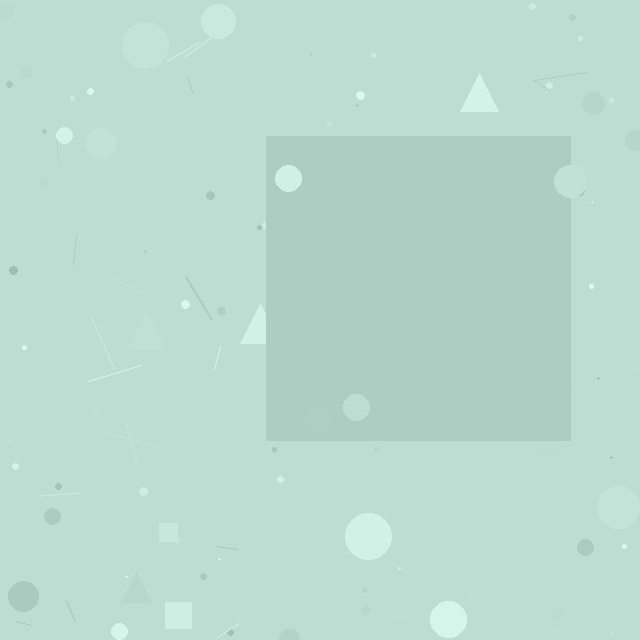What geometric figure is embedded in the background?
A square is embedded in the background.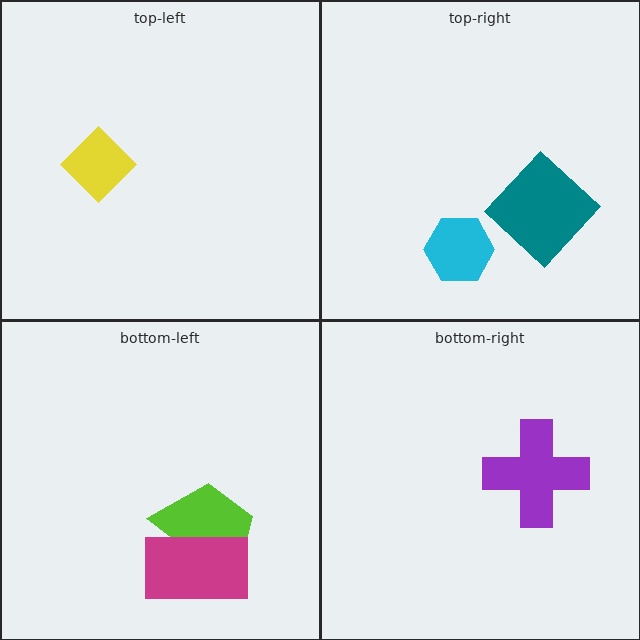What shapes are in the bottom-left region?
The lime trapezoid, the magenta rectangle.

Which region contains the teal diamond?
The top-right region.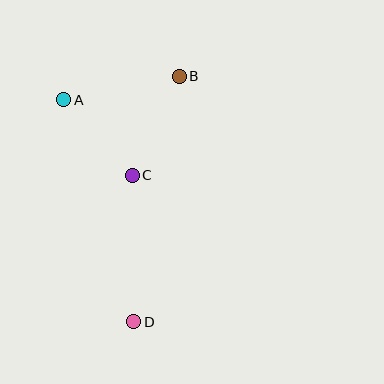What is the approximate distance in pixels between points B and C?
The distance between B and C is approximately 109 pixels.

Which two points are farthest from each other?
Points B and D are farthest from each other.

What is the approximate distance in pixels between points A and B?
The distance between A and B is approximately 118 pixels.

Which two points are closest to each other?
Points A and C are closest to each other.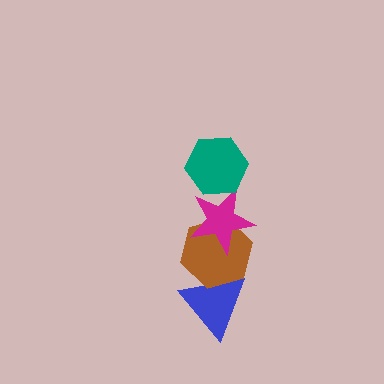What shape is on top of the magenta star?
The teal hexagon is on top of the magenta star.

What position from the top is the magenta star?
The magenta star is 2nd from the top.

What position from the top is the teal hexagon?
The teal hexagon is 1st from the top.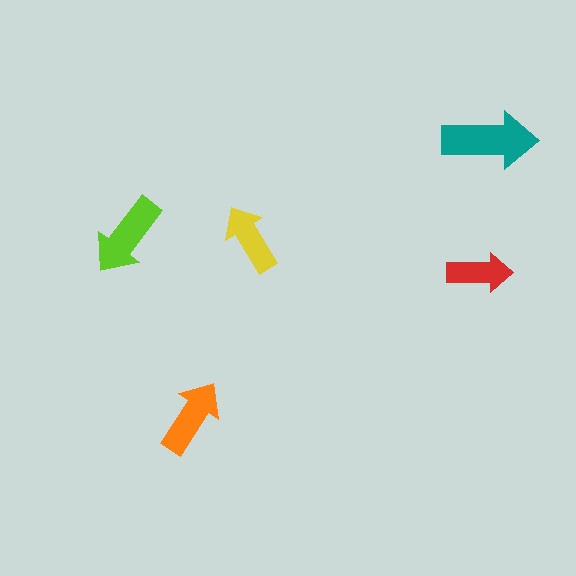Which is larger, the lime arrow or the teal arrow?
The teal one.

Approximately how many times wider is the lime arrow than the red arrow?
About 1.5 times wider.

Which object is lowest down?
The orange arrow is bottommost.